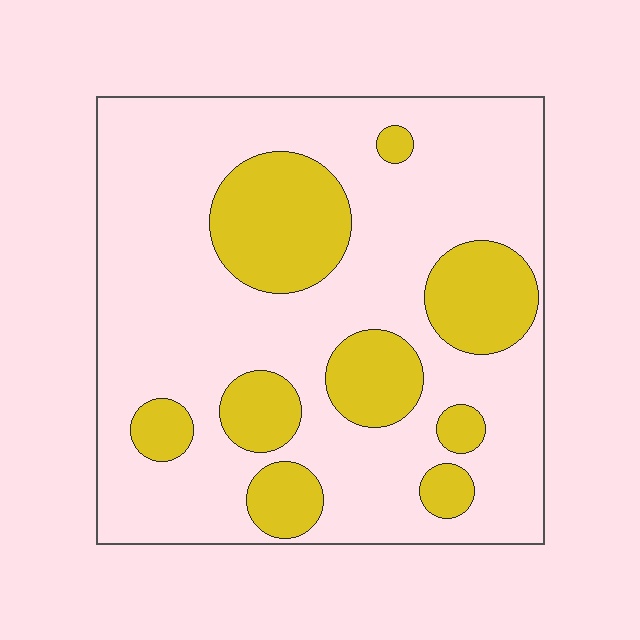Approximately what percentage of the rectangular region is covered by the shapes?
Approximately 25%.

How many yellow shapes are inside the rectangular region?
9.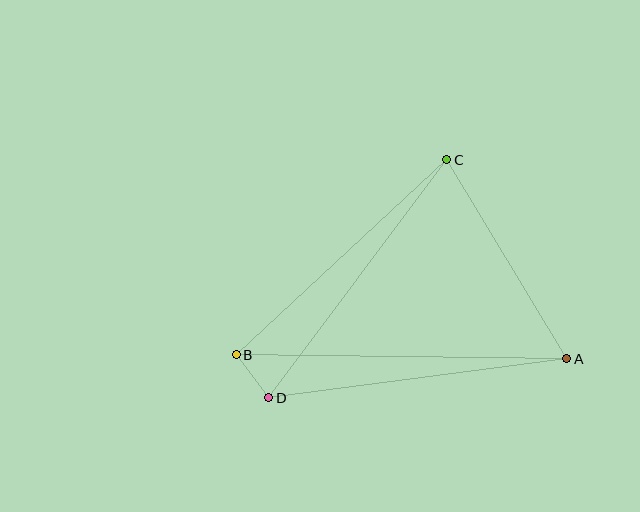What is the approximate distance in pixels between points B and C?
The distance between B and C is approximately 287 pixels.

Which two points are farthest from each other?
Points A and B are farthest from each other.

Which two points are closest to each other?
Points B and D are closest to each other.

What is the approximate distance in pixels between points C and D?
The distance between C and D is approximately 297 pixels.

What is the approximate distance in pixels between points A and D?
The distance between A and D is approximately 300 pixels.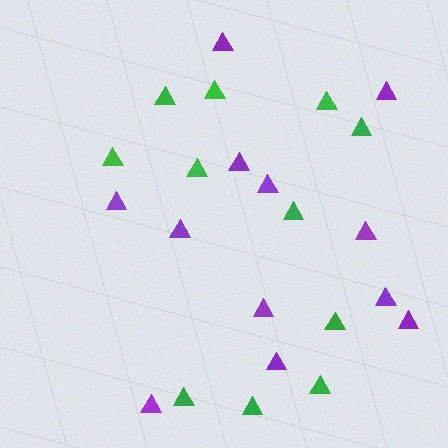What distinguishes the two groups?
There are 2 groups: one group of green triangles (11) and one group of purple triangles (12).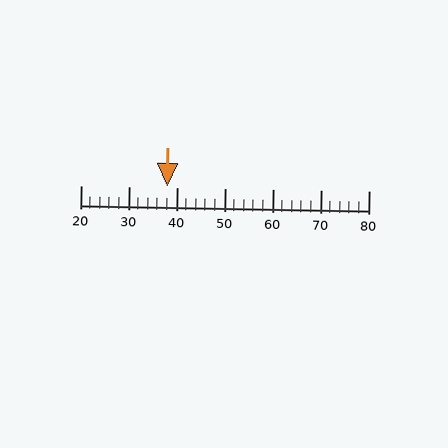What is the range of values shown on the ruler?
The ruler shows values from 20 to 80.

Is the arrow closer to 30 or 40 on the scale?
The arrow is closer to 40.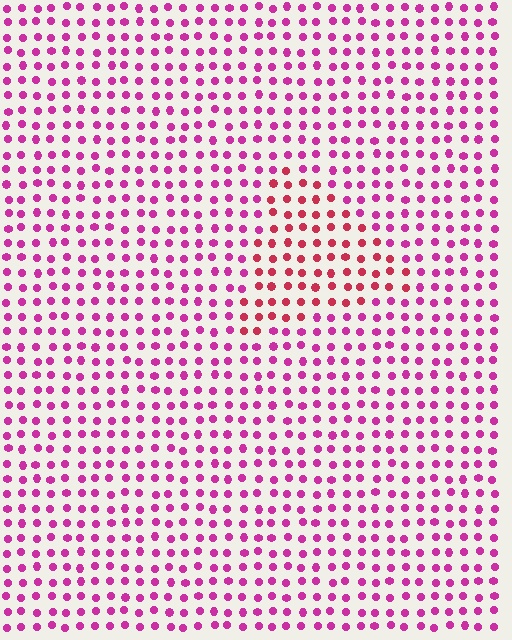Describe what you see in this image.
The image is filled with small magenta elements in a uniform arrangement. A triangle-shaped region is visible where the elements are tinted to a slightly different hue, forming a subtle color boundary.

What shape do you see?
I see a triangle.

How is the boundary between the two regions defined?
The boundary is defined purely by a slight shift in hue (about 31 degrees). Spacing, size, and orientation are identical on both sides.